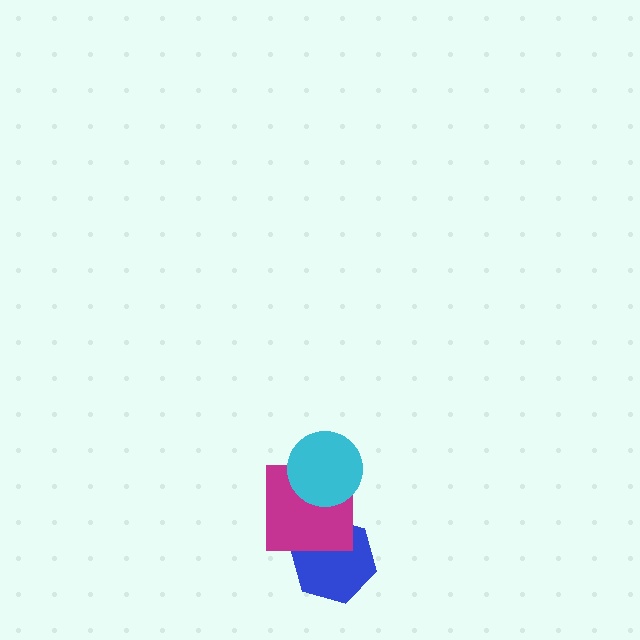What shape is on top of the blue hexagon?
The magenta square is on top of the blue hexagon.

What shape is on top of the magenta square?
The cyan circle is on top of the magenta square.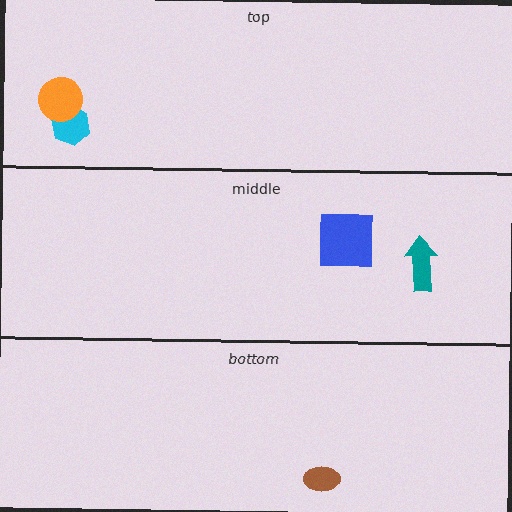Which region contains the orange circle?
The top region.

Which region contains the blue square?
The middle region.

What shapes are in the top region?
The cyan hexagon, the orange circle.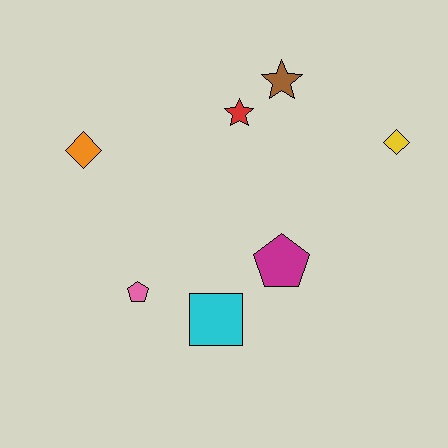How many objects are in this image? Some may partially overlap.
There are 7 objects.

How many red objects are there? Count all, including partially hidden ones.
There is 1 red object.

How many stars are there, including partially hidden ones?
There are 2 stars.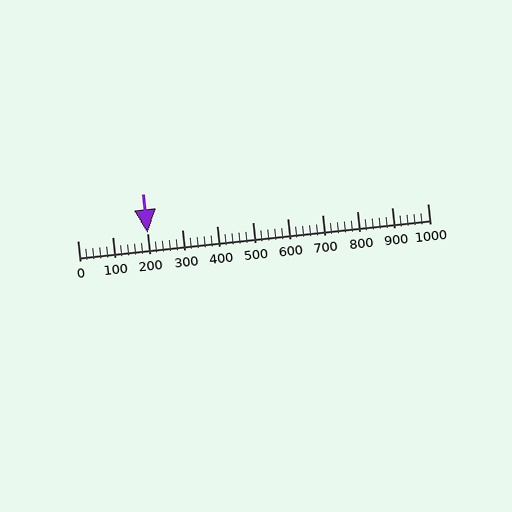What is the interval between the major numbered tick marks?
The major tick marks are spaced 100 units apart.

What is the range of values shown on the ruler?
The ruler shows values from 0 to 1000.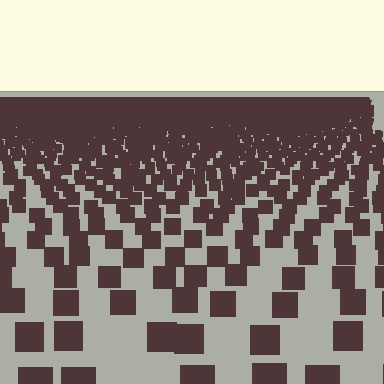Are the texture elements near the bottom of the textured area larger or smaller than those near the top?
Larger. Near the bottom, elements are closer to the viewer and appear at a bigger on-screen size.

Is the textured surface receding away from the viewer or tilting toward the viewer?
The surface is receding away from the viewer. Texture elements get smaller and denser toward the top.